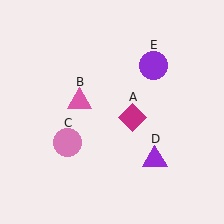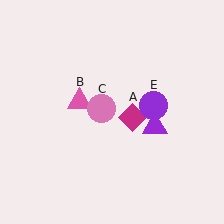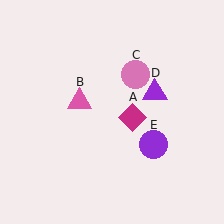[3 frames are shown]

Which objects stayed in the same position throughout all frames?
Magenta diamond (object A) and pink triangle (object B) remained stationary.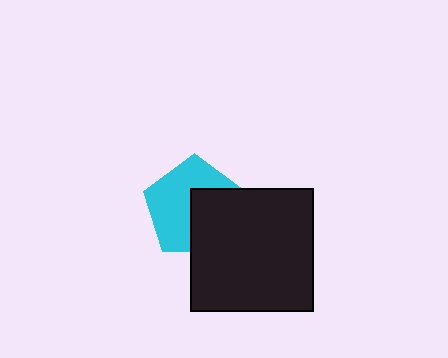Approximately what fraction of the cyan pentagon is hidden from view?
Roughly 43% of the cyan pentagon is hidden behind the black square.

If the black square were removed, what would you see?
You would see the complete cyan pentagon.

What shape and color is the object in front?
The object in front is a black square.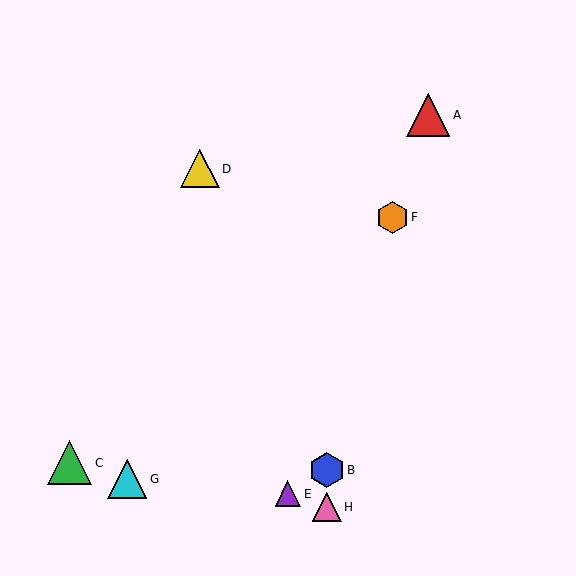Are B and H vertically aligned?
Yes, both are at x≈327.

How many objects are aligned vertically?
2 objects (B, H) are aligned vertically.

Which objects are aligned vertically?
Objects B, H are aligned vertically.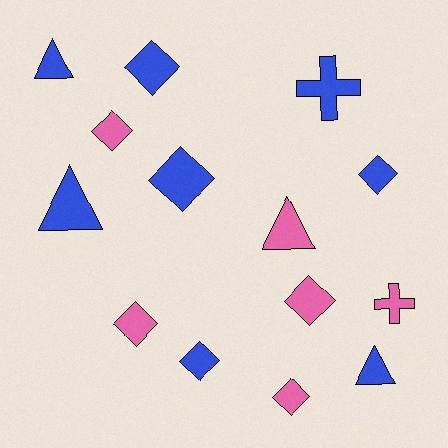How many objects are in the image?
There are 14 objects.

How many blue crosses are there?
There is 1 blue cross.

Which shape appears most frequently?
Diamond, with 8 objects.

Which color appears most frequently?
Blue, with 8 objects.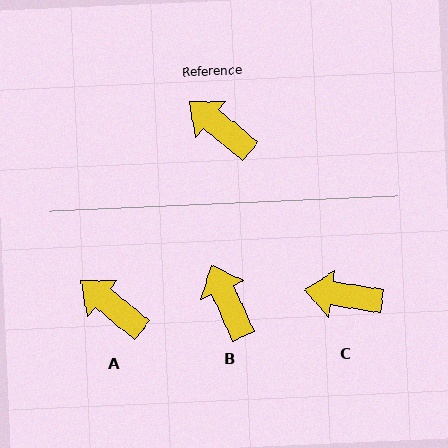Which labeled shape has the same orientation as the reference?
A.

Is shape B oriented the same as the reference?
No, it is off by about 27 degrees.